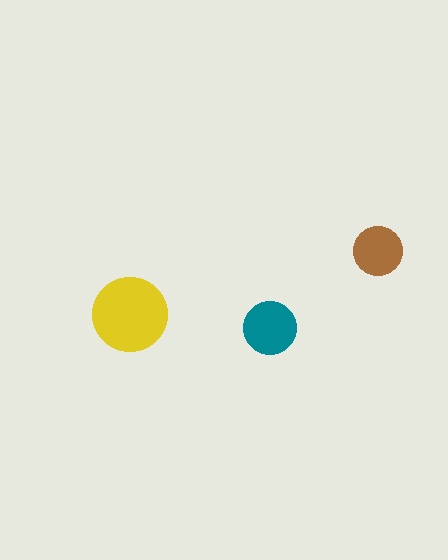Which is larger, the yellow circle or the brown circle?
The yellow one.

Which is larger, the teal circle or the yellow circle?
The yellow one.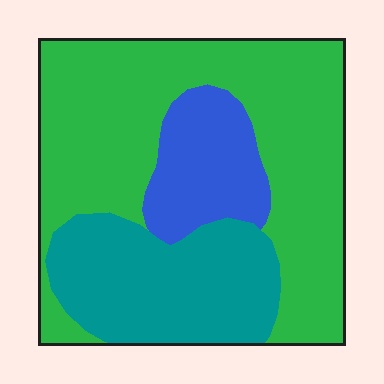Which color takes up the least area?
Blue, at roughly 15%.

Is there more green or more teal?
Green.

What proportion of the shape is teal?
Teal covers about 25% of the shape.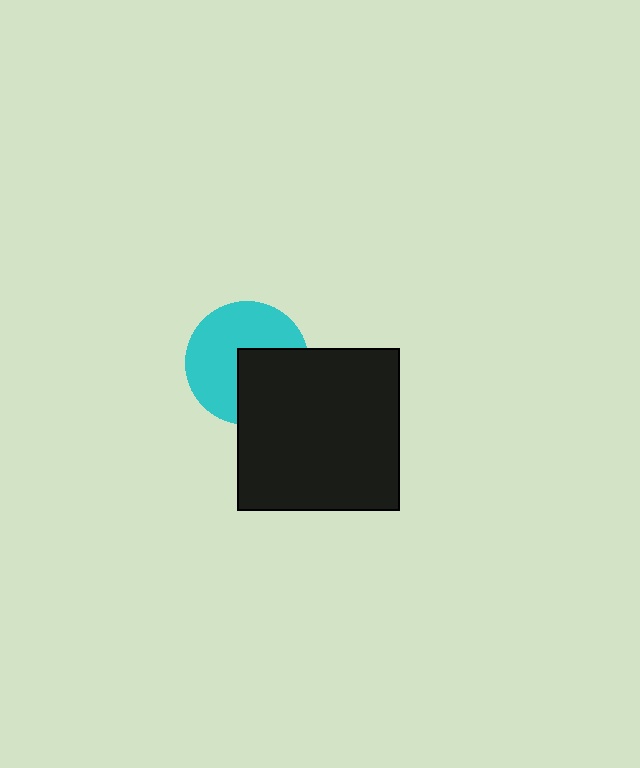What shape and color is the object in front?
The object in front is a black square.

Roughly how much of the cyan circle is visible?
About half of it is visible (roughly 61%).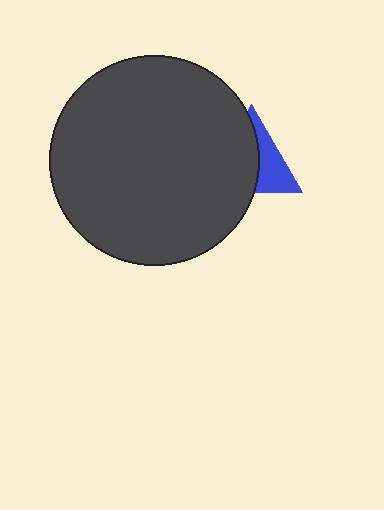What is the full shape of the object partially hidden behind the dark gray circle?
The partially hidden object is a blue triangle.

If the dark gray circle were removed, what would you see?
You would see the complete blue triangle.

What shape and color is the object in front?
The object in front is a dark gray circle.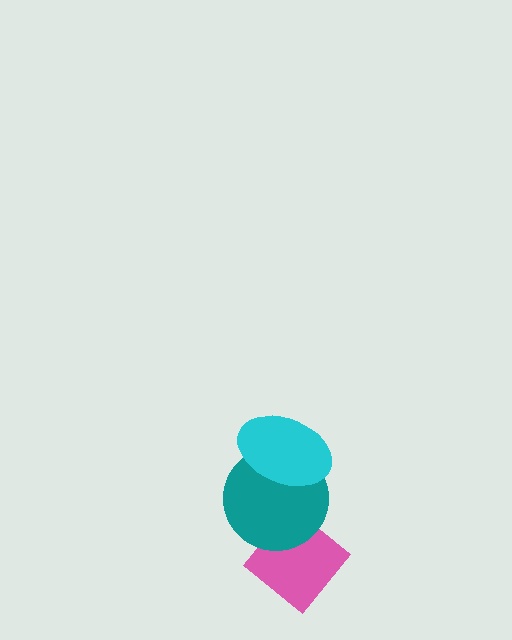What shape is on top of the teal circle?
The cyan ellipse is on top of the teal circle.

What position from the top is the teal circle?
The teal circle is 2nd from the top.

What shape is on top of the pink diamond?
The teal circle is on top of the pink diamond.